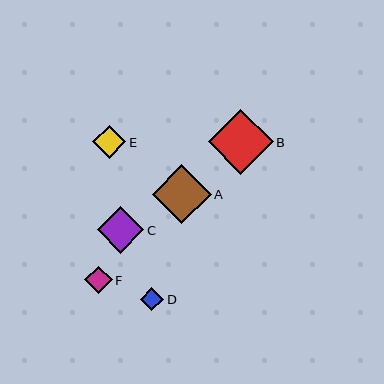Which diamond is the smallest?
Diamond D is the smallest with a size of approximately 24 pixels.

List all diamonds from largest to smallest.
From largest to smallest: B, A, C, E, F, D.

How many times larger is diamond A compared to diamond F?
Diamond A is approximately 2.1 times the size of diamond F.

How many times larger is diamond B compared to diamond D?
Diamond B is approximately 2.7 times the size of diamond D.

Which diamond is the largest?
Diamond B is the largest with a size of approximately 65 pixels.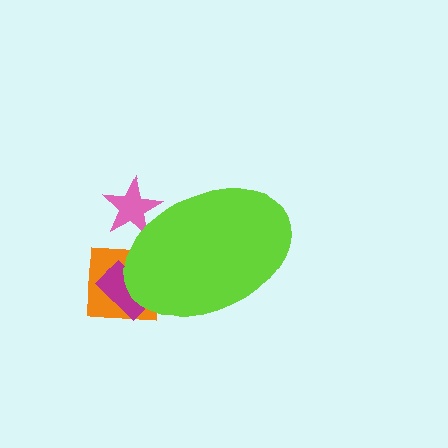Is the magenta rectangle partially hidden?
Yes, the magenta rectangle is partially hidden behind the lime ellipse.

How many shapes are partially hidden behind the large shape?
3 shapes are partially hidden.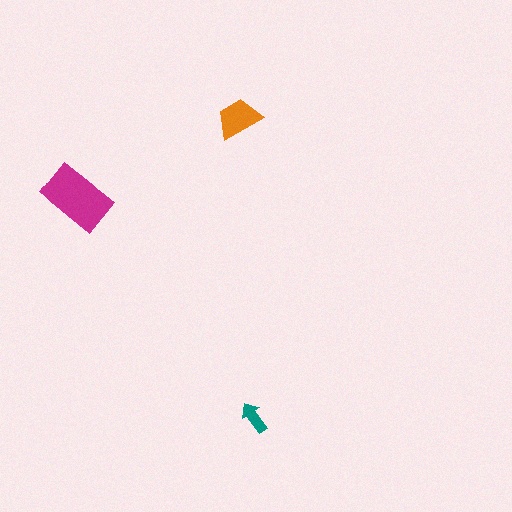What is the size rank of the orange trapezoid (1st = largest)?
2nd.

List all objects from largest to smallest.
The magenta rectangle, the orange trapezoid, the teal arrow.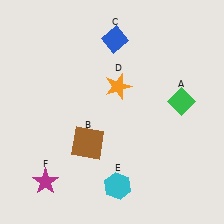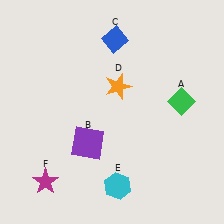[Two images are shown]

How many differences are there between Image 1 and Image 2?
There is 1 difference between the two images.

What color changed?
The square (B) changed from brown in Image 1 to purple in Image 2.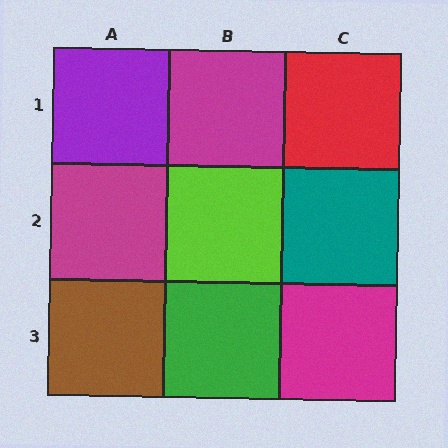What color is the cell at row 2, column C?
Teal.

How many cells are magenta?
3 cells are magenta.